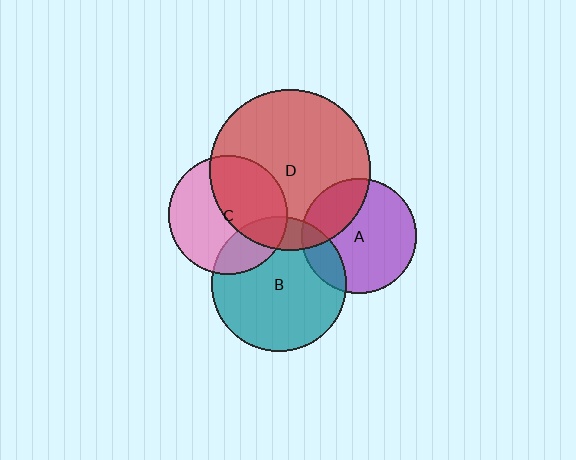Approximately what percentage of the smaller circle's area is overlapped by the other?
Approximately 25%.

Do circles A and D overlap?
Yes.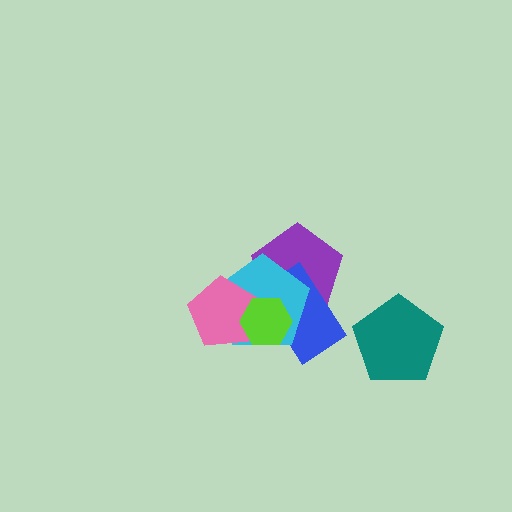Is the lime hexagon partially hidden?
No, no other shape covers it.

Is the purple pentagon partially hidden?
Yes, it is partially covered by another shape.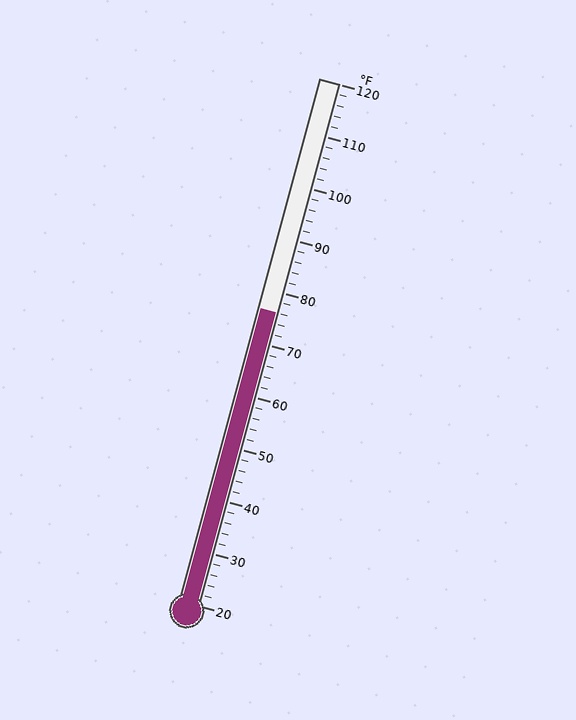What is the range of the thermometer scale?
The thermometer scale ranges from 20°F to 120°F.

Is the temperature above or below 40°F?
The temperature is above 40°F.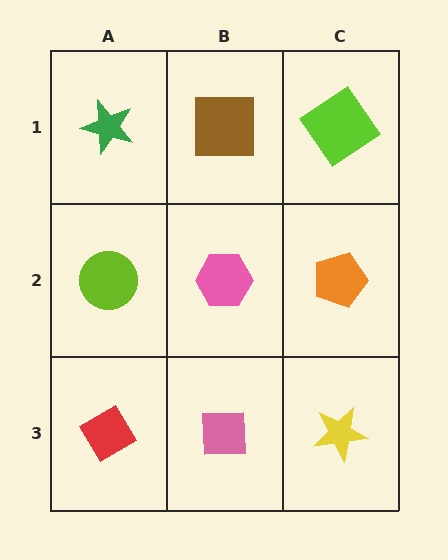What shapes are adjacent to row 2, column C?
A lime diamond (row 1, column C), a yellow star (row 3, column C), a pink hexagon (row 2, column B).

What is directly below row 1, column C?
An orange pentagon.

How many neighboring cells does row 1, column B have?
3.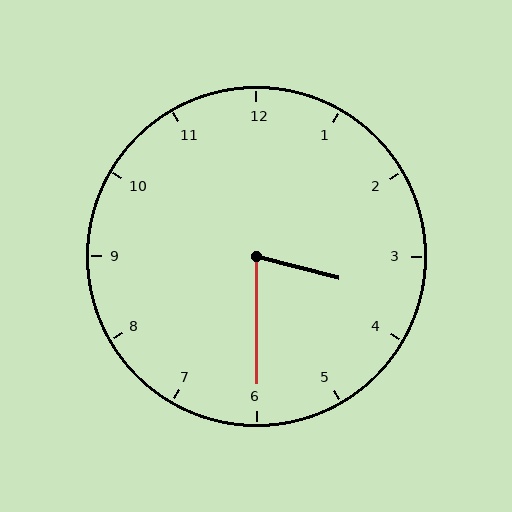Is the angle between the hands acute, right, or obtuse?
It is acute.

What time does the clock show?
3:30.